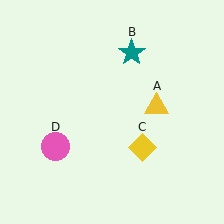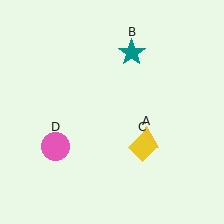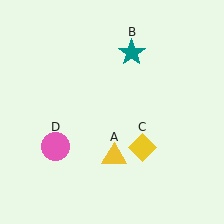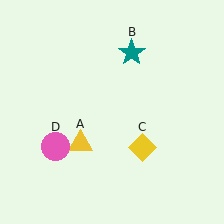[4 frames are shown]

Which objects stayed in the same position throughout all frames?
Teal star (object B) and yellow diamond (object C) and pink circle (object D) remained stationary.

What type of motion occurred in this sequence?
The yellow triangle (object A) rotated clockwise around the center of the scene.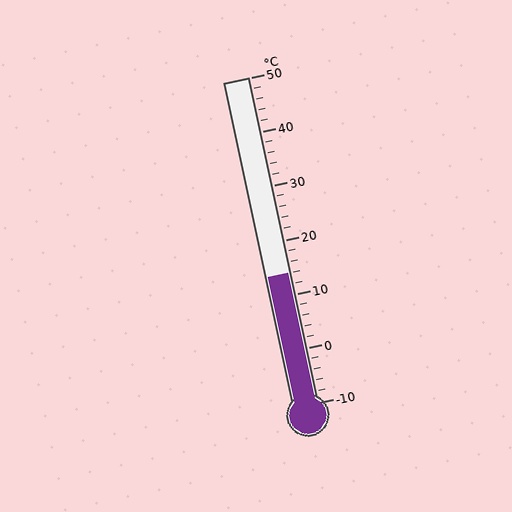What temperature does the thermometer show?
The thermometer shows approximately 14°C.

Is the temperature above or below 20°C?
The temperature is below 20°C.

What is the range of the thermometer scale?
The thermometer scale ranges from -10°C to 50°C.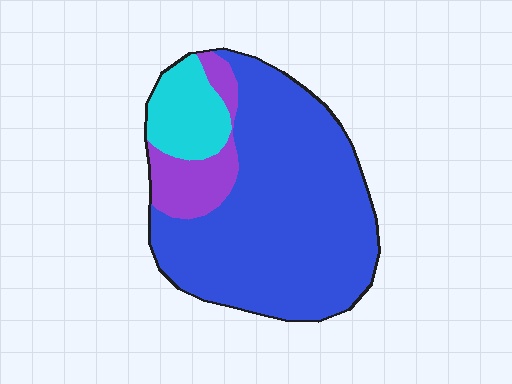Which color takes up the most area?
Blue, at roughly 75%.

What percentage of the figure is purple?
Purple covers around 15% of the figure.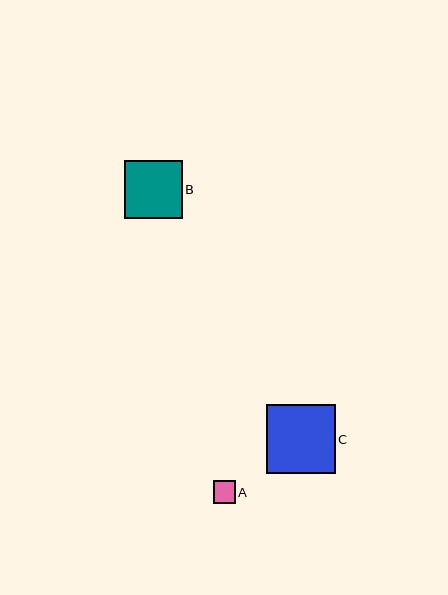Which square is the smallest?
Square A is the smallest with a size of approximately 22 pixels.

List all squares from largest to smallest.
From largest to smallest: C, B, A.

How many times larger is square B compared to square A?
Square B is approximately 2.6 times the size of square A.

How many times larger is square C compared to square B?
Square C is approximately 1.2 times the size of square B.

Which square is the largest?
Square C is the largest with a size of approximately 69 pixels.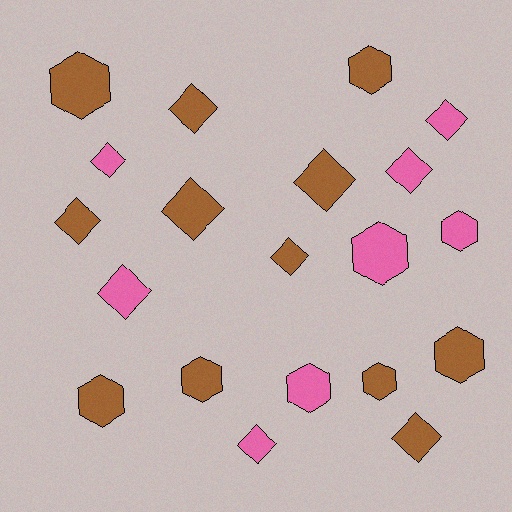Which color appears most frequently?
Brown, with 12 objects.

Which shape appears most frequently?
Diamond, with 11 objects.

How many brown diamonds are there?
There are 6 brown diamonds.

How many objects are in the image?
There are 20 objects.